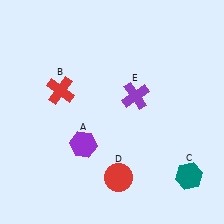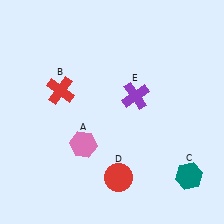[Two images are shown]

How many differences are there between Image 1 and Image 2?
There is 1 difference between the two images.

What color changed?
The hexagon (A) changed from purple in Image 1 to pink in Image 2.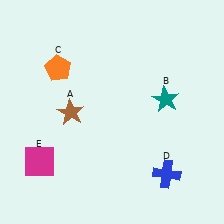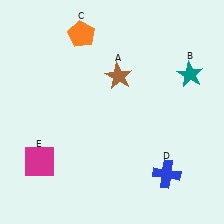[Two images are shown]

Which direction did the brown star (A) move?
The brown star (A) moved right.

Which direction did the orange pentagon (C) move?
The orange pentagon (C) moved up.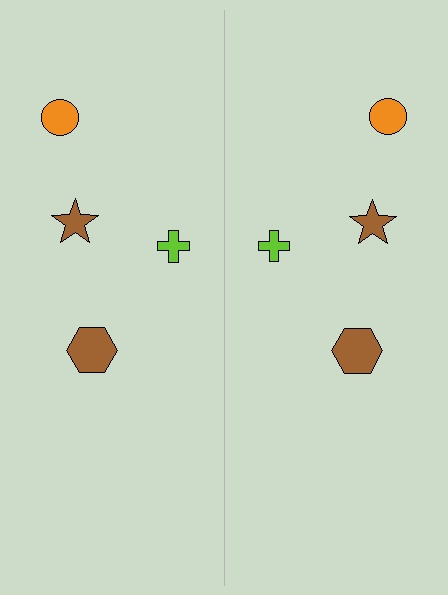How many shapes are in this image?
There are 8 shapes in this image.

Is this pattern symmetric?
Yes, this pattern has bilateral (reflection) symmetry.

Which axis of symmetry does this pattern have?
The pattern has a vertical axis of symmetry running through the center of the image.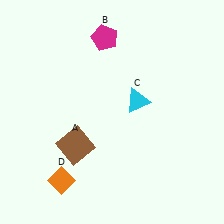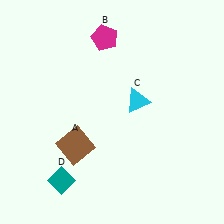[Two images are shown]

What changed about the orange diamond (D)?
In Image 1, D is orange. In Image 2, it changed to teal.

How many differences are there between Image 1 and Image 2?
There is 1 difference between the two images.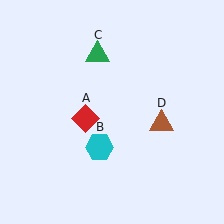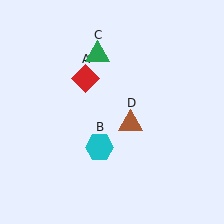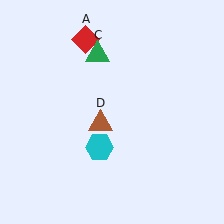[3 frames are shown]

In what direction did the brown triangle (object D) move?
The brown triangle (object D) moved left.